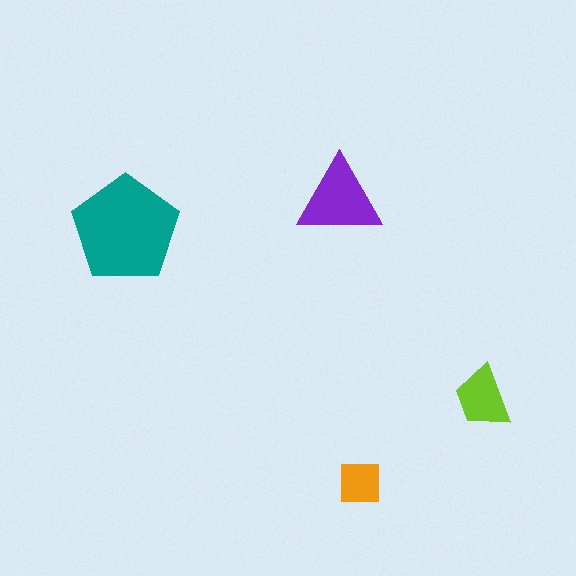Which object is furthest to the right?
The lime trapezoid is rightmost.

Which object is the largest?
The teal pentagon.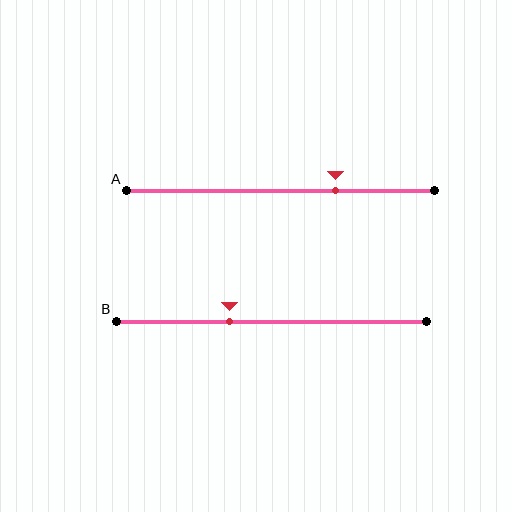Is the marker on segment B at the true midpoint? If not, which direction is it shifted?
No, the marker on segment B is shifted to the left by about 13% of the segment length.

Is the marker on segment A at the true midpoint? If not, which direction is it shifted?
No, the marker on segment A is shifted to the right by about 18% of the segment length.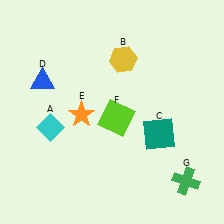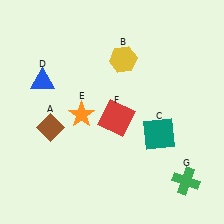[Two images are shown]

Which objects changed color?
A changed from cyan to brown. F changed from lime to red.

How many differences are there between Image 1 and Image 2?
There are 2 differences between the two images.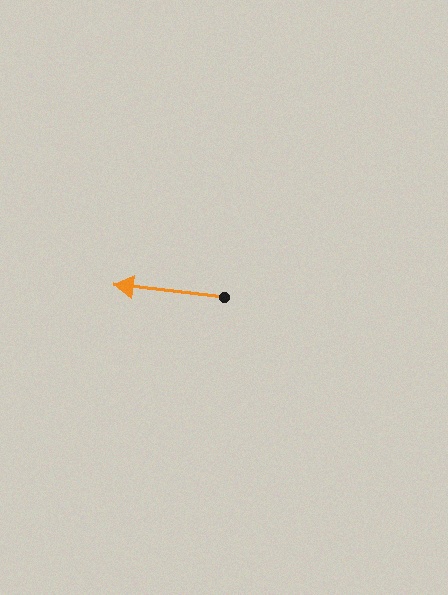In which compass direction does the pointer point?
West.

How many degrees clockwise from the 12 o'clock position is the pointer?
Approximately 277 degrees.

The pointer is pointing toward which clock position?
Roughly 9 o'clock.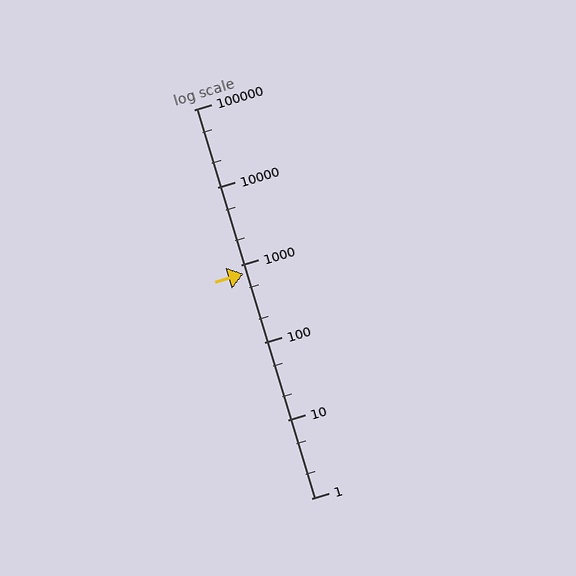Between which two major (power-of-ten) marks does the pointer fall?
The pointer is between 100 and 1000.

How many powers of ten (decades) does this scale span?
The scale spans 5 decades, from 1 to 100000.